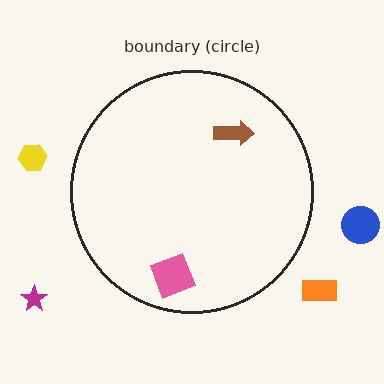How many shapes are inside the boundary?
2 inside, 4 outside.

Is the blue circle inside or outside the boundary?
Outside.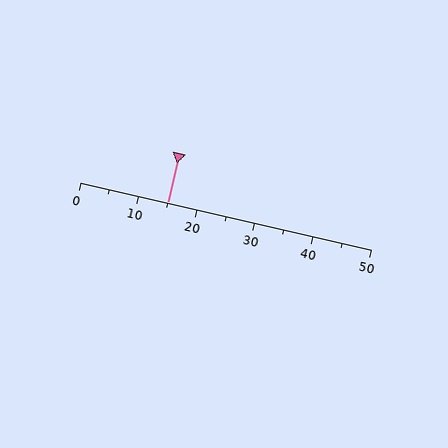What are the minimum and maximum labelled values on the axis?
The axis runs from 0 to 50.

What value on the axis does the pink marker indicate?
The marker indicates approximately 15.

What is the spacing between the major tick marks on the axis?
The major ticks are spaced 10 apart.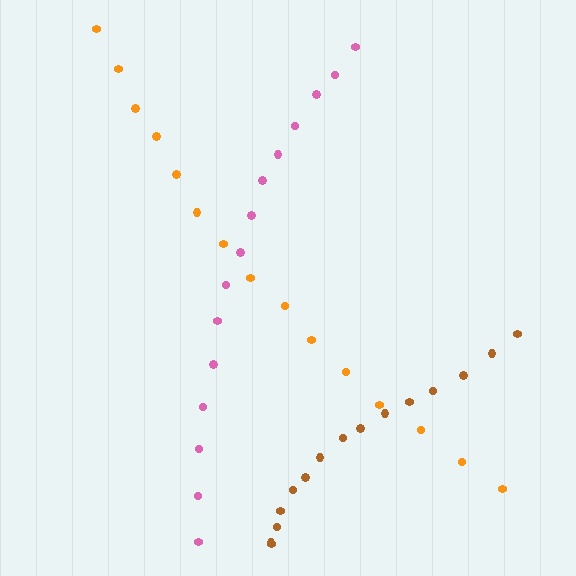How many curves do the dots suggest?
There are 3 distinct paths.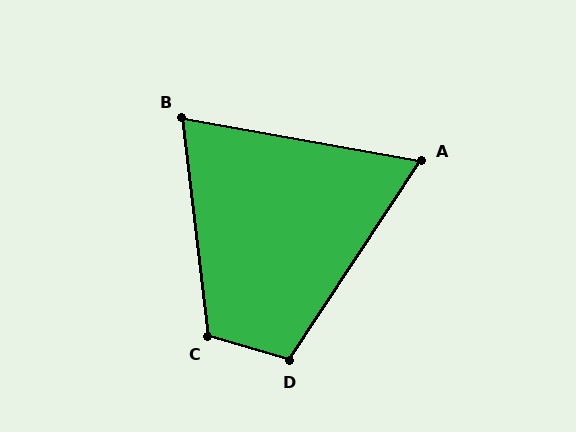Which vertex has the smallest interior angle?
A, at approximately 67 degrees.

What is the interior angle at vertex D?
Approximately 107 degrees (obtuse).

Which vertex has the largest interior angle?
C, at approximately 113 degrees.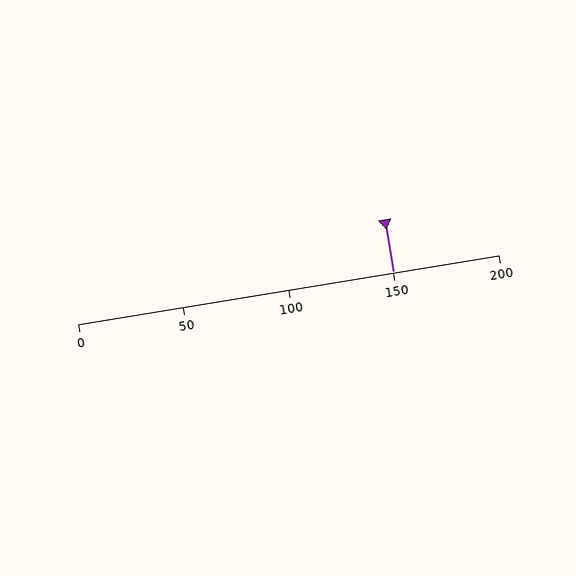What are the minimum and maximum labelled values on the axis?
The axis runs from 0 to 200.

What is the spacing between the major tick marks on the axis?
The major ticks are spaced 50 apart.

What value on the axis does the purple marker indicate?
The marker indicates approximately 150.